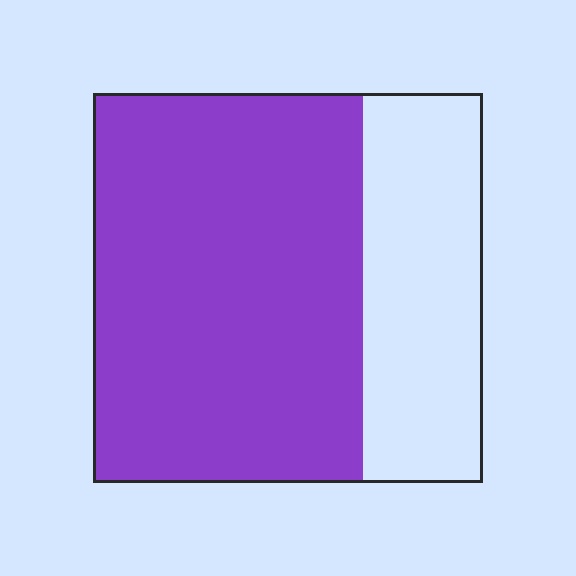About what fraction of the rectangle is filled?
About two thirds (2/3).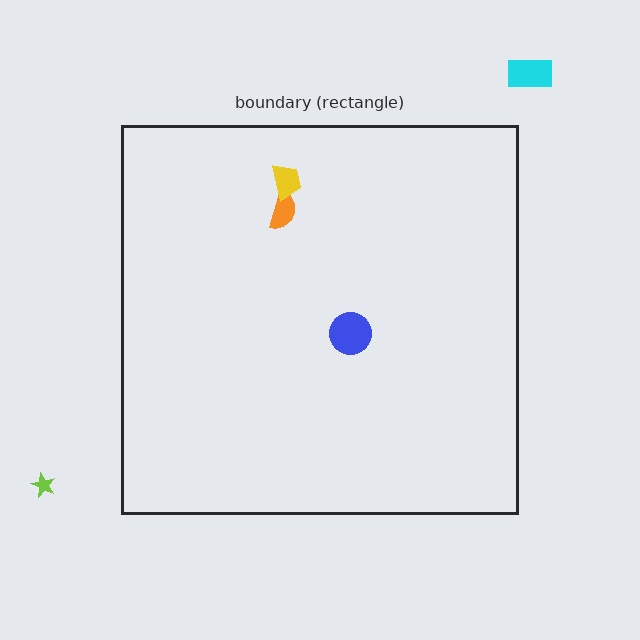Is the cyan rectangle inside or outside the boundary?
Outside.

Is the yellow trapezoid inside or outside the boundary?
Inside.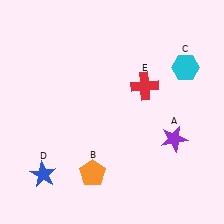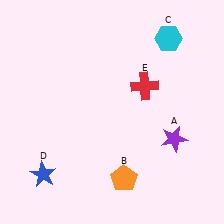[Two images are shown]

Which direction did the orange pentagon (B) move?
The orange pentagon (B) moved right.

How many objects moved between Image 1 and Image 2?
2 objects moved between the two images.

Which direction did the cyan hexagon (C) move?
The cyan hexagon (C) moved up.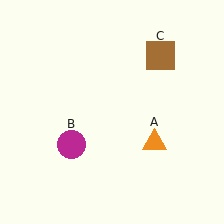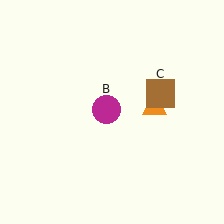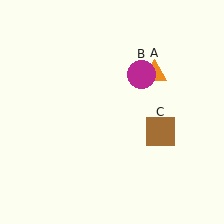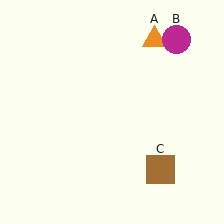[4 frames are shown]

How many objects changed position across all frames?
3 objects changed position: orange triangle (object A), magenta circle (object B), brown square (object C).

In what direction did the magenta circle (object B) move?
The magenta circle (object B) moved up and to the right.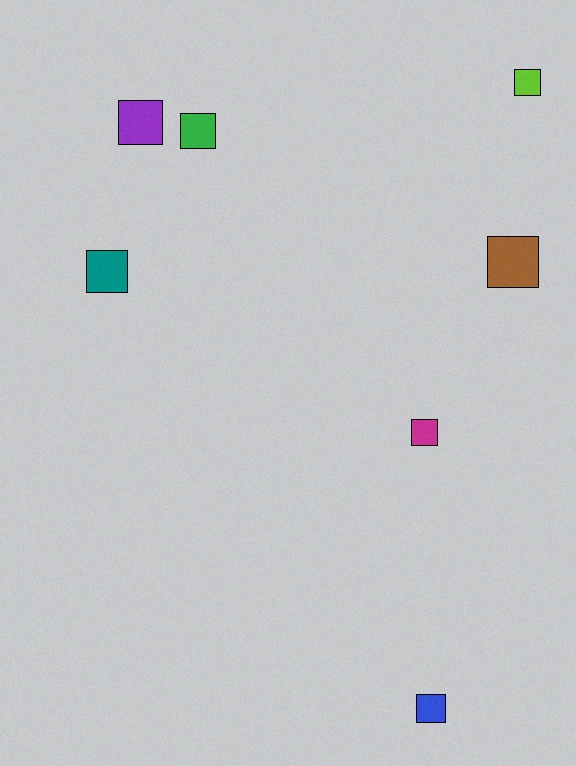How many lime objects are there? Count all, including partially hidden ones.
There is 1 lime object.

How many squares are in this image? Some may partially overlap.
There are 7 squares.